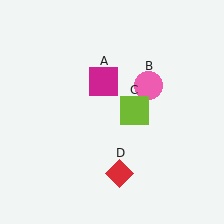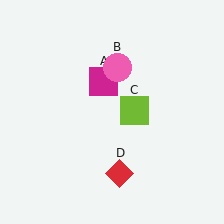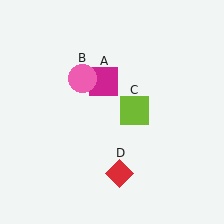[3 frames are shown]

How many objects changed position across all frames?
1 object changed position: pink circle (object B).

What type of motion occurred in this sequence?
The pink circle (object B) rotated counterclockwise around the center of the scene.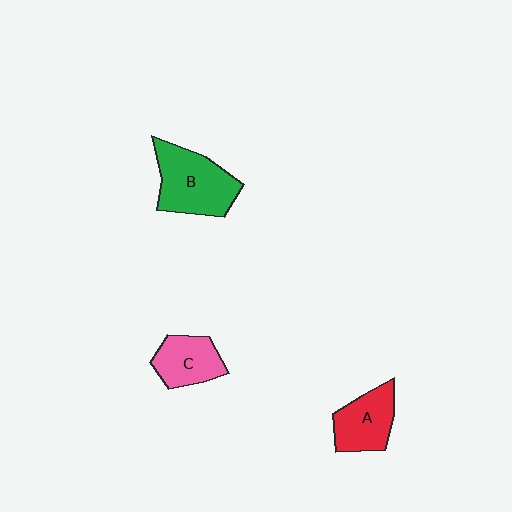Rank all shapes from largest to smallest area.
From largest to smallest: B (green), A (red), C (pink).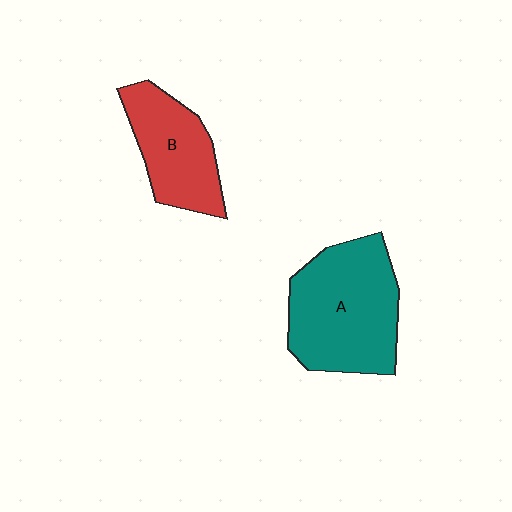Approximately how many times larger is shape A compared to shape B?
Approximately 1.5 times.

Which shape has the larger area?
Shape A (teal).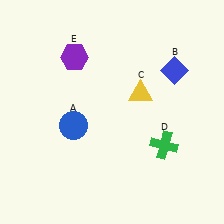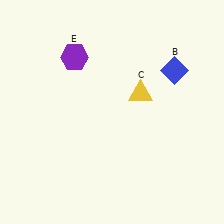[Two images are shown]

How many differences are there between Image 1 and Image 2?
There are 2 differences between the two images.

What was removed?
The green cross (D), the blue circle (A) were removed in Image 2.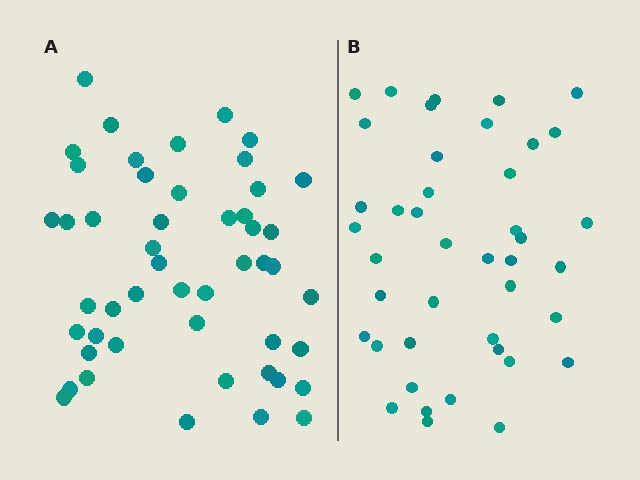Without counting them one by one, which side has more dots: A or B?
Region A (the left region) has more dots.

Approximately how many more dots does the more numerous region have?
Region A has roughly 8 or so more dots than region B.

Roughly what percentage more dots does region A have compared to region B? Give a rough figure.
About 15% more.